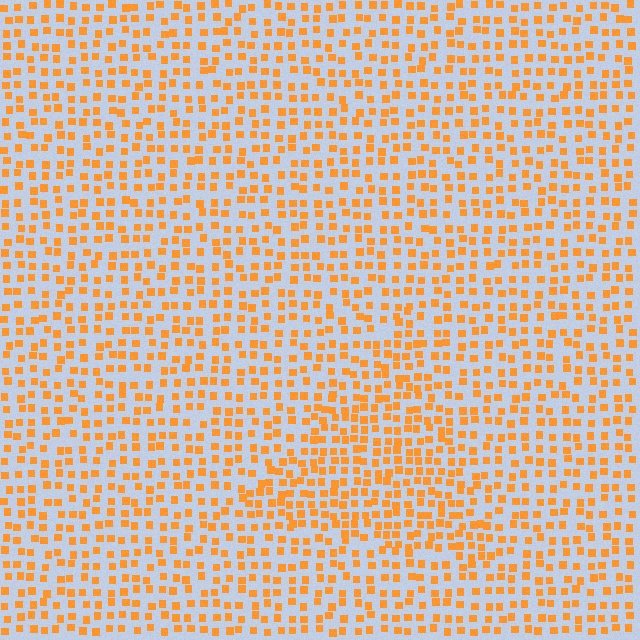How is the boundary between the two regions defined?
The boundary is defined by a change in element density (approximately 1.5x ratio). All elements are the same color, size, and shape.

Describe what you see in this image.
The image contains small orange elements arranged at two different densities. A triangle-shaped region is visible where the elements are more densely packed than the surrounding area.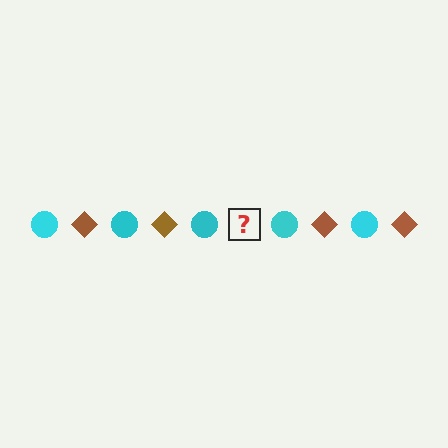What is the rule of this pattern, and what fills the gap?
The rule is that the pattern alternates between cyan circle and brown diamond. The gap should be filled with a brown diamond.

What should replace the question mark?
The question mark should be replaced with a brown diamond.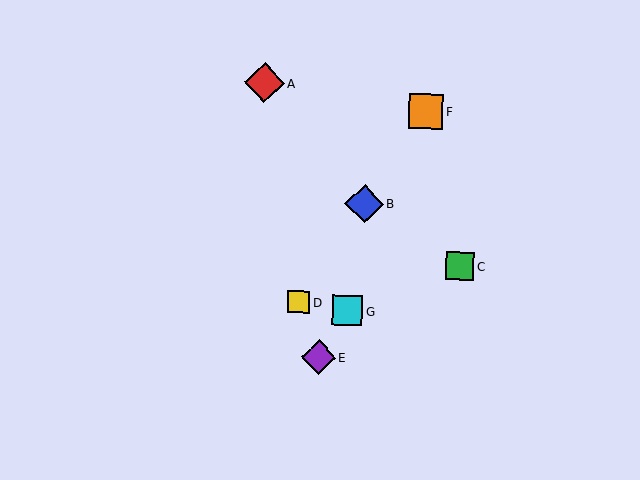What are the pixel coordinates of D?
Object D is at (299, 302).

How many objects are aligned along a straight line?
3 objects (B, D, F) are aligned along a straight line.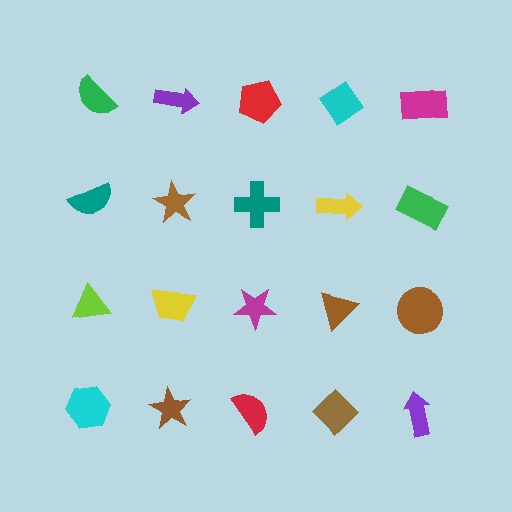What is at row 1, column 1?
A green semicircle.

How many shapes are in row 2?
5 shapes.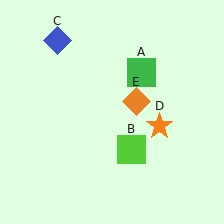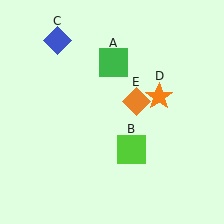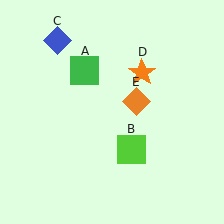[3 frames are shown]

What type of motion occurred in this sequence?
The green square (object A), orange star (object D) rotated counterclockwise around the center of the scene.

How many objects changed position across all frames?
2 objects changed position: green square (object A), orange star (object D).